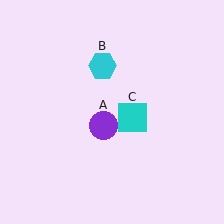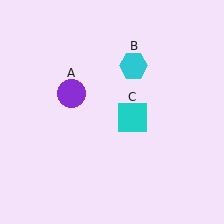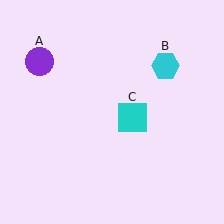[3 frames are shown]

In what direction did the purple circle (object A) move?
The purple circle (object A) moved up and to the left.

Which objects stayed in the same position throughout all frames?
Cyan square (object C) remained stationary.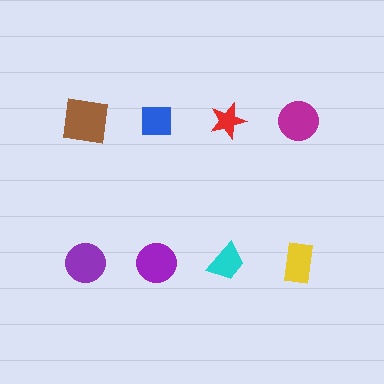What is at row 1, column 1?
A brown square.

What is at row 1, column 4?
A magenta circle.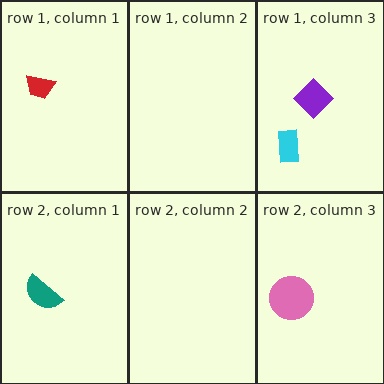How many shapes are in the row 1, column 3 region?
2.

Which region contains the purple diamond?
The row 1, column 3 region.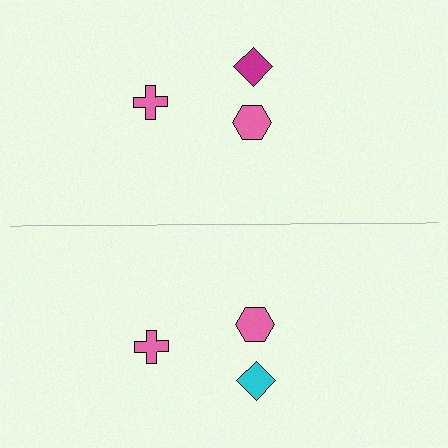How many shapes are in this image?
There are 6 shapes in this image.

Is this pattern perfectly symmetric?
No, the pattern is not perfectly symmetric. The cyan diamond on the bottom side breaks the symmetry — its mirror counterpart is magenta.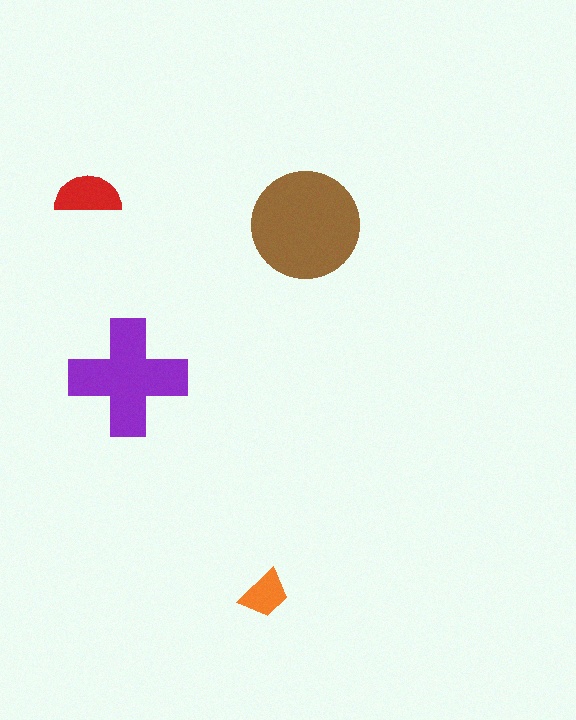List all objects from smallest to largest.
The orange trapezoid, the red semicircle, the purple cross, the brown circle.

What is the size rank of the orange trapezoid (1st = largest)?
4th.